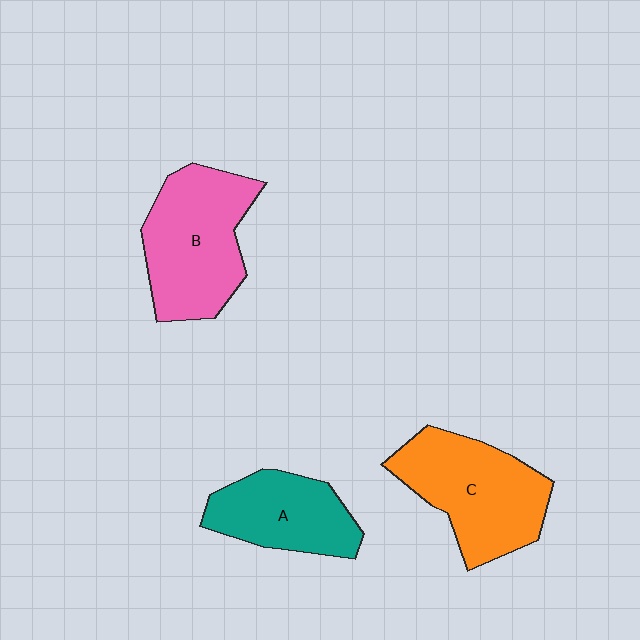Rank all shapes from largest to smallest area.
From largest to smallest: B (pink), C (orange), A (teal).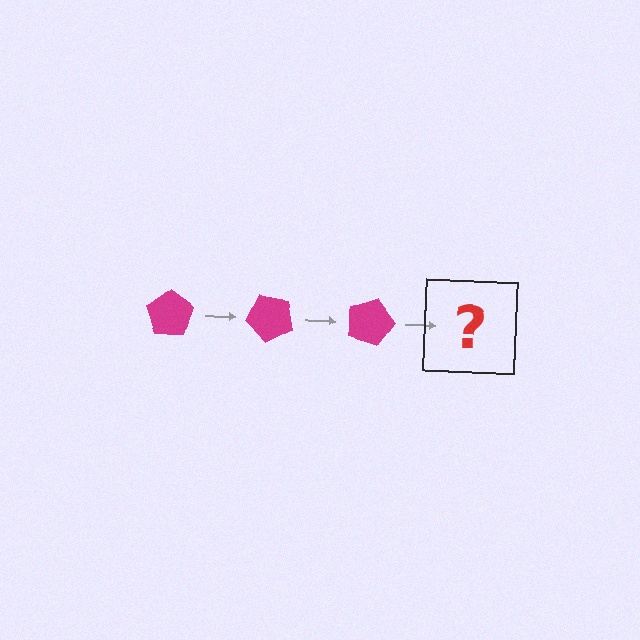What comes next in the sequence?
The next element should be a magenta pentagon rotated 135 degrees.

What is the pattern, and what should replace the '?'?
The pattern is that the pentagon rotates 45 degrees each step. The '?' should be a magenta pentagon rotated 135 degrees.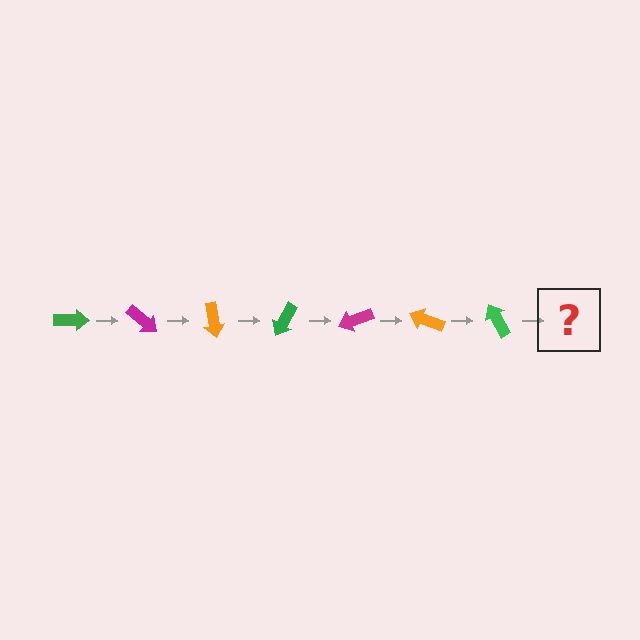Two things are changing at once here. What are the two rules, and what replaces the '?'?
The two rules are that it rotates 40 degrees each step and the color cycles through green, magenta, and orange. The '?' should be a magenta arrow, rotated 280 degrees from the start.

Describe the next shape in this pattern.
It should be a magenta arrow, rotated 280 degrees from the start.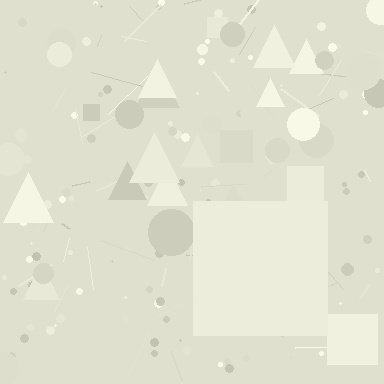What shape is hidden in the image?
A square is hidden in the image.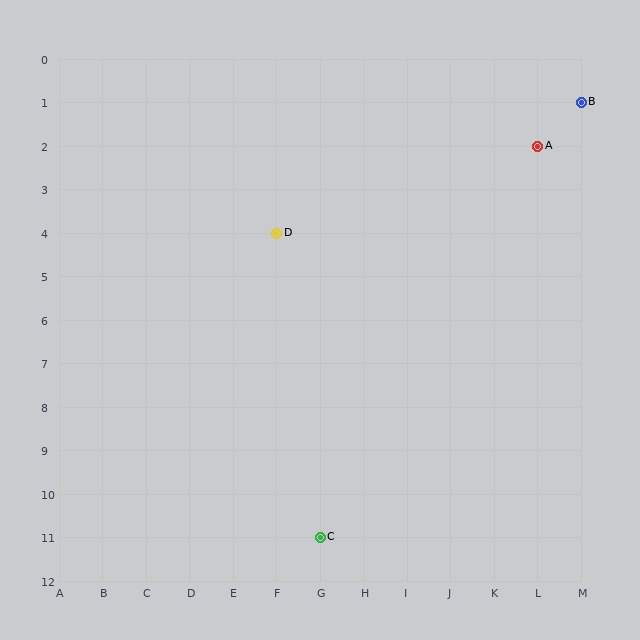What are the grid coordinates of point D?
Point D is at grid coordinates (F, 4).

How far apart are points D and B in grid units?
Points D and B are 7 columns and 3 rows apart (about 7.6 grid units diagonally).